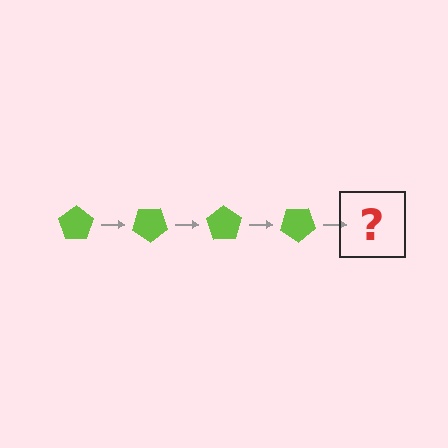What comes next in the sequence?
The next element should be a lime pentagon rotated 140 degrees.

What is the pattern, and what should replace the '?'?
The pattern is that the pentagon rotates 35 degrees each step. The '?' should be a lime pentagon rotated 140 degrees.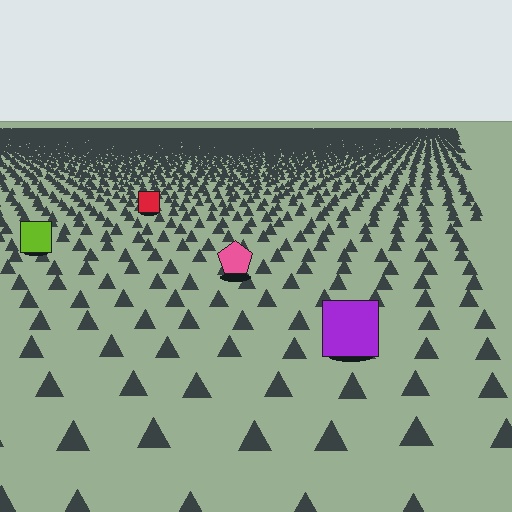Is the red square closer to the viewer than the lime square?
No. The lime square is closer — you can tell from the texture gradient: the ground texture is coarser near it.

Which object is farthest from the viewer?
The red square is farthest from the viewer. It appears smaller and the ground texture around it is denser.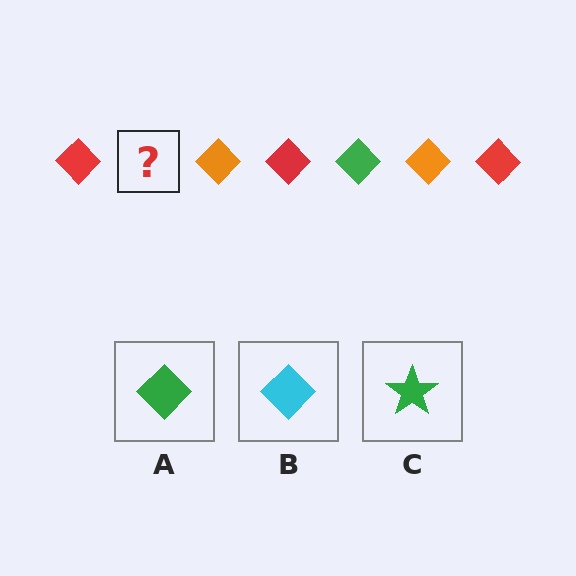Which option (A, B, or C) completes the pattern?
A.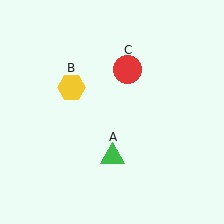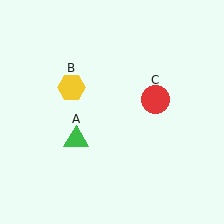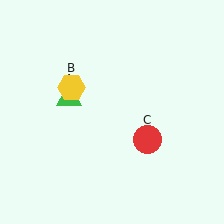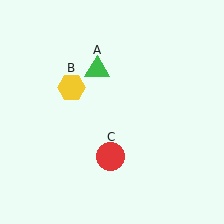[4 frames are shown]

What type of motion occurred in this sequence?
The green triangle (object A), red circle (object C) rotated clockwise around the center of the scene.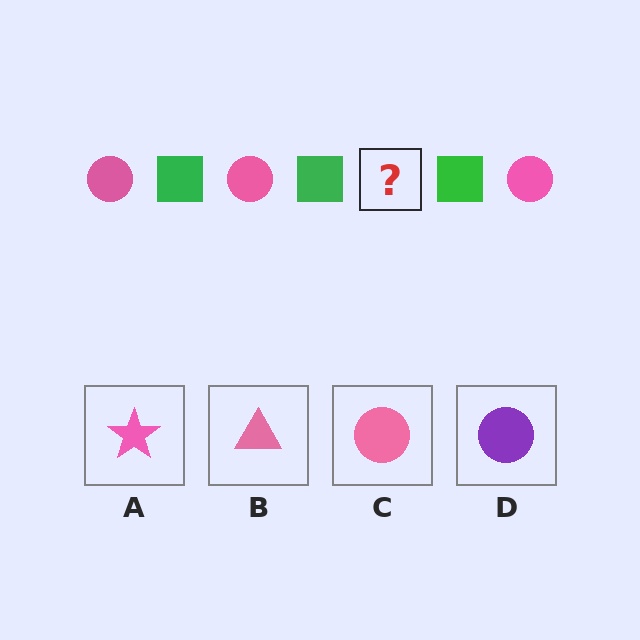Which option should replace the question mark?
Option C.